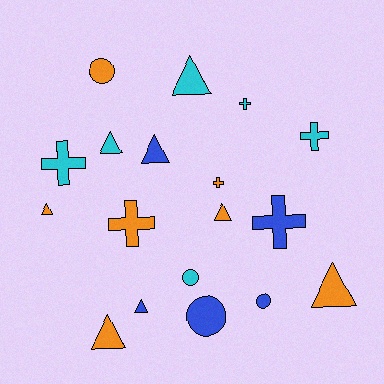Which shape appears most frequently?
Triangle, with 8 objects.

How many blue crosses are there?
There is 1 blue cross.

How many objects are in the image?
There are 18 objects.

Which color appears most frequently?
Orange, with 7 objects.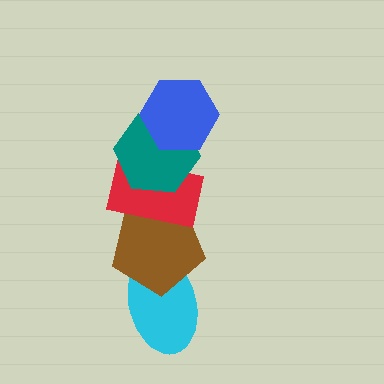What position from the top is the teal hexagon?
The teal hexagon is 2nd from the top.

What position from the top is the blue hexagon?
The blue hexagon is 1st from the top.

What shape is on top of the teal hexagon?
The blue hexagon is on top of the teal hexagon.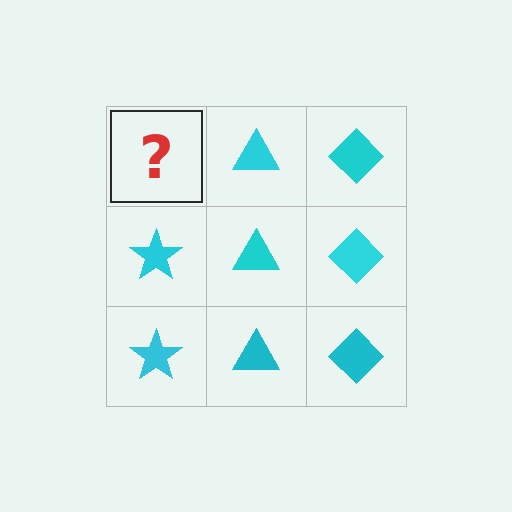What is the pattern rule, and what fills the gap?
The rule is that each column has a consistent shape. The gap should be filled with a cyan star.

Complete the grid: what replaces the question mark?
The question mark should be replaced with a cyan star.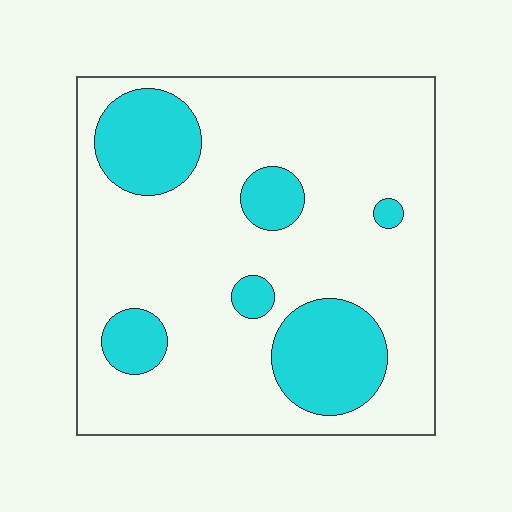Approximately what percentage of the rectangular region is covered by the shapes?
Approximately 20%.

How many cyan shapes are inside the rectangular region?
6.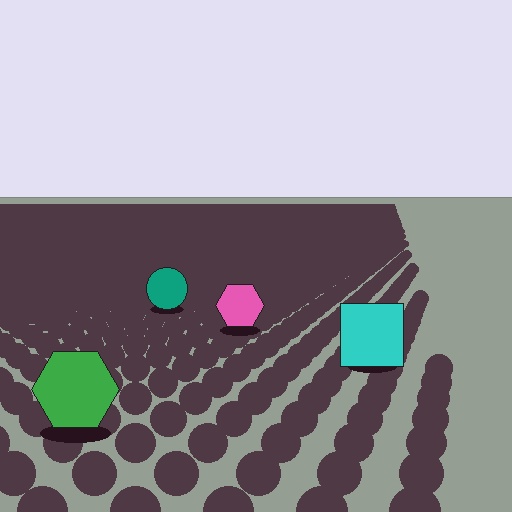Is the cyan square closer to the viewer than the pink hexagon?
Yes. The cyan square is closer — you can tell from the texture gradient: the ground texture is coarser near it.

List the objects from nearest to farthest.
From nearest to farthest: the green hexagon, the cyan square, the pink hexagon, the teal circle.